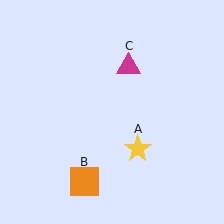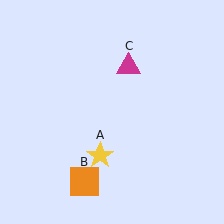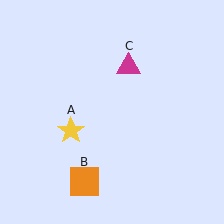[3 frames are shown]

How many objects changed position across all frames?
1 object changed position: yellow star (object A).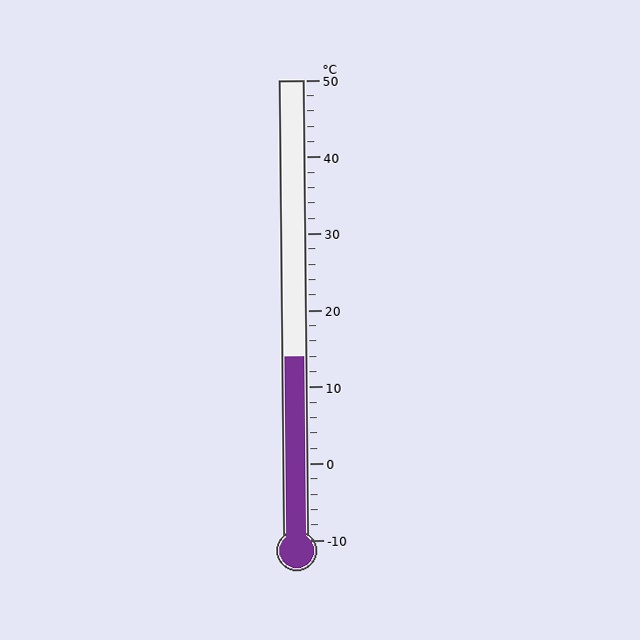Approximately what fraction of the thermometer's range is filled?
The thermometer is filled to approximately 40% of its range.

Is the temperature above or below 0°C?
The temperature is above 0°C.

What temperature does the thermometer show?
The thermometer shows approximately 14°C.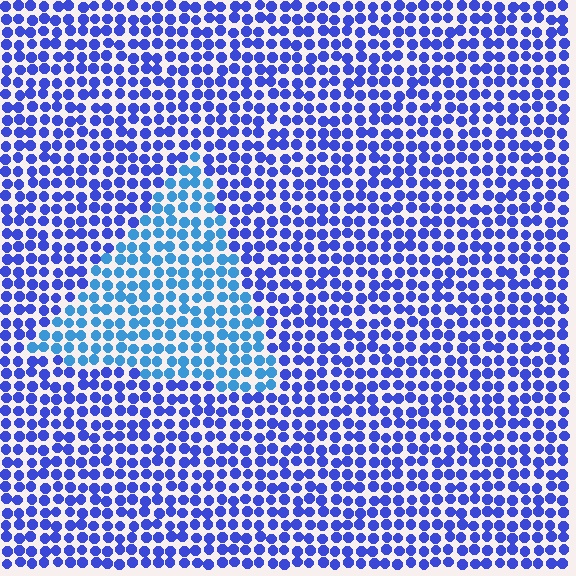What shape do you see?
I see a triangle.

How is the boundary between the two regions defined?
The boundary is defined purely by a slight shift in hue (about 31 degrees). Spacing, size, and orientation are identical on both sides.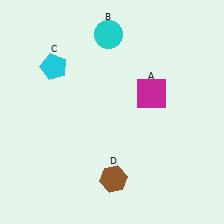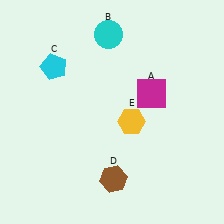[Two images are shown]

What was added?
A yellow hexagon (E) was added in Image 2.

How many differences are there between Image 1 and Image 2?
There is 1 difference between the two images.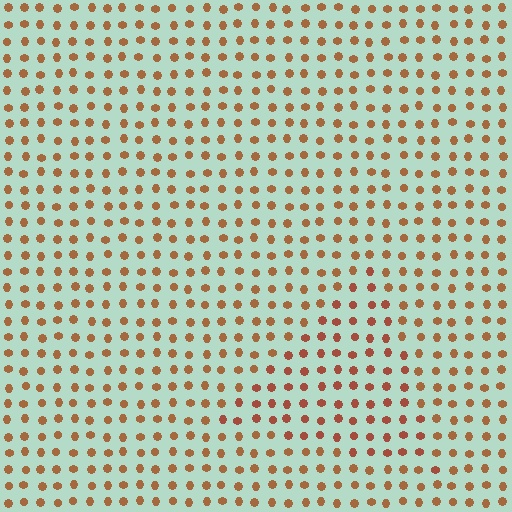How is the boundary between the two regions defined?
The boundary is defined purely by a slight shift in hue (about 17 degrees). Spacing, size, and orientation are identical on both sides.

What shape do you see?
I see a triangle.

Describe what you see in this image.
The image is filled with small brown elements in a uniform arrangement. A triangle-shaped region is visible where the elements are tinted to a slightly different hue, forming a subtle color boundary.